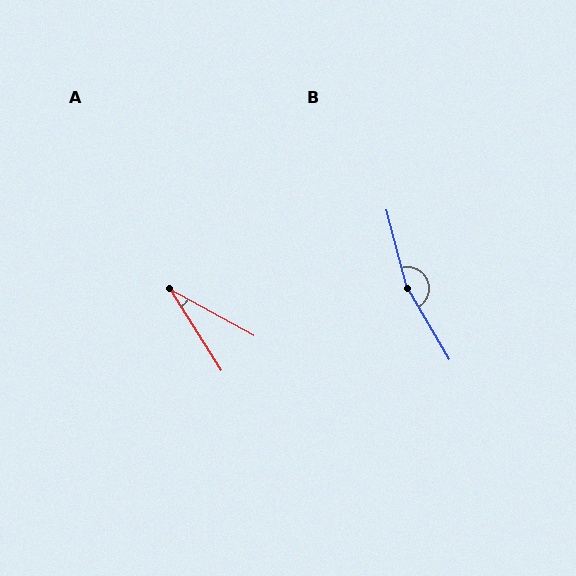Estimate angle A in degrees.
Approximately 28 degrees.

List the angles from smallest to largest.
A (28°), B (164°).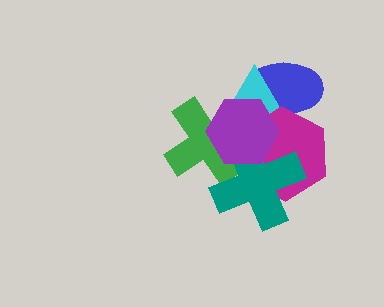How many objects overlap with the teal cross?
3 objects overlap with the teal cross.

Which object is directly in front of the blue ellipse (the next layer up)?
The cyan triangle is directly in front of the blue ellipse.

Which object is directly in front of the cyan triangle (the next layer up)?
The green cross is directly in front of the cyan triangle.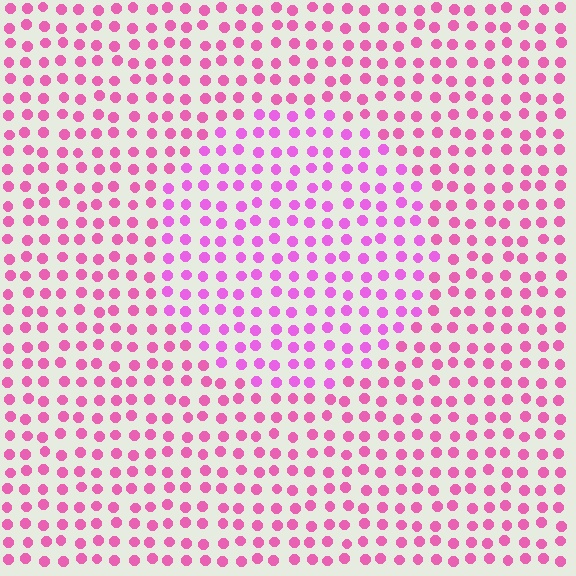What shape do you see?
I see a circle.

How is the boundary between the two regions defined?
The boundary is defined purely by a slight shift in hue (about 22 degrees). Spacing, size, and orientation are identical on both sides.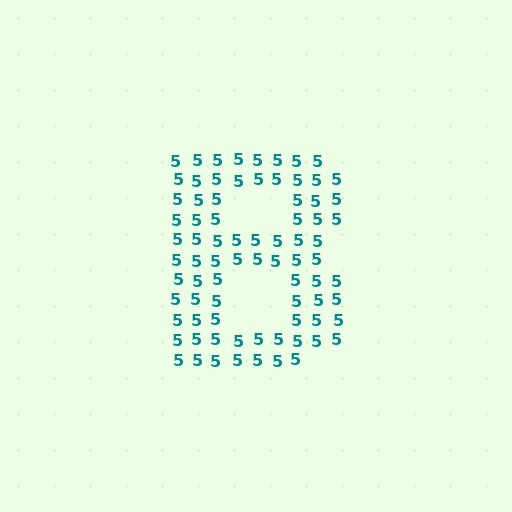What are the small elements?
The small elements are digit 5's.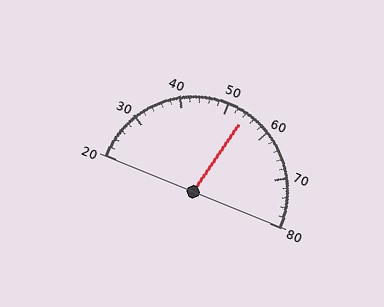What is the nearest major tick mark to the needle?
The nearest major tick mark is 50.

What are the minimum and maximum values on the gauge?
The gauge ranges from 20 to 80.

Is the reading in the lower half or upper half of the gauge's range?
The reading is in the upper half of the range (20 to 80).